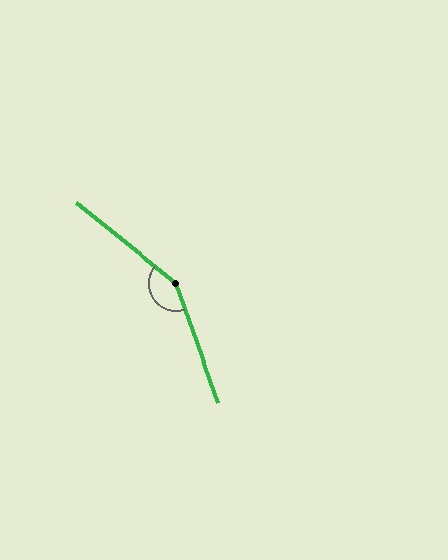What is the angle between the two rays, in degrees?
Approximately 148 degrees.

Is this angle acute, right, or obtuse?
It is obtuse.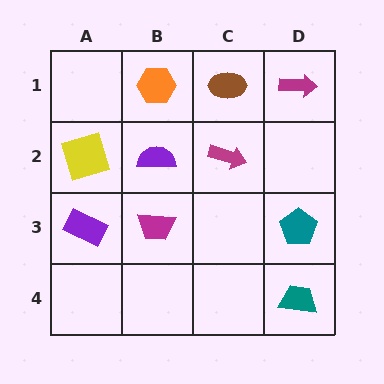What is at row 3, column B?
A magenta trapezoid.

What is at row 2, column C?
A magenta arrow.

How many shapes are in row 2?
3 shapes.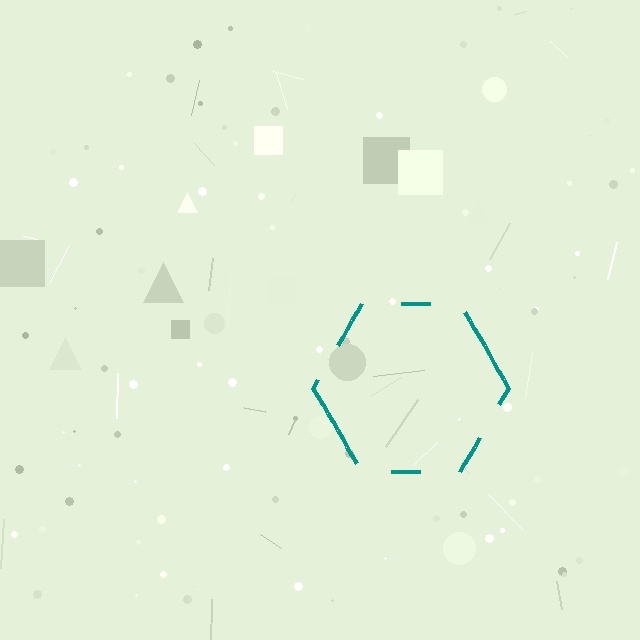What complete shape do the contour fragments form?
The contour fragments form a hexagon.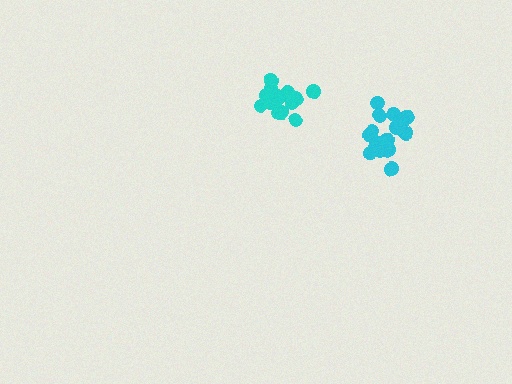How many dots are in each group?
Group 1: 16 dots, Group 2: 16 dots (32 total).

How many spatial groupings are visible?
There are 2 spatial groupings.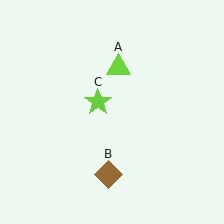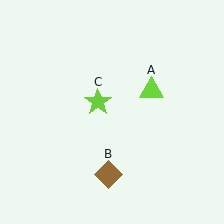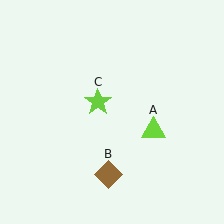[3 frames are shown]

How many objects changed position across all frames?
1 object changed position: lime triangle (object A).